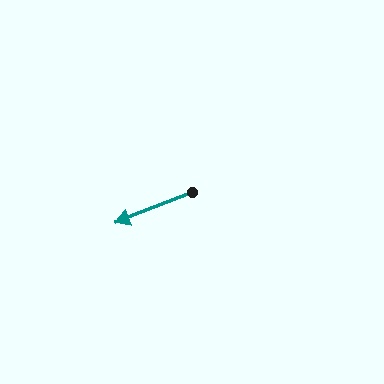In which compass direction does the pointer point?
West.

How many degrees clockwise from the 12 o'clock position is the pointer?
Approximately 248 degrees.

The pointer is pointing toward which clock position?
Roughly 8 o'clock.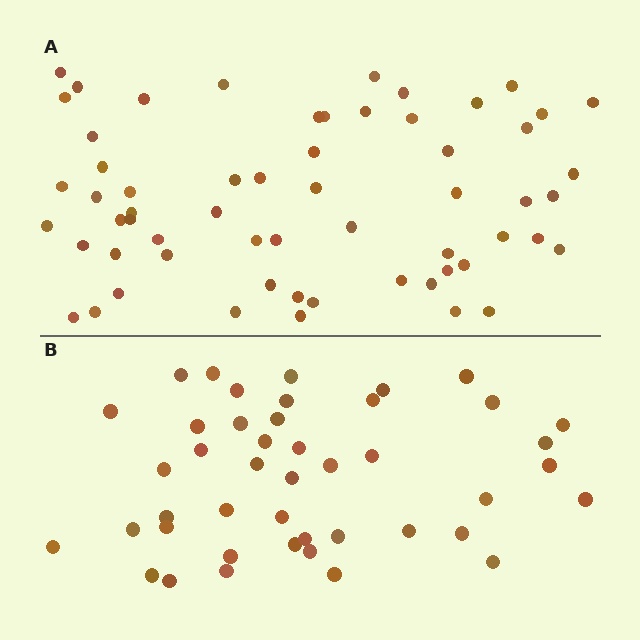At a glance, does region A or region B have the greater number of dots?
Region A (the top region) has more dots.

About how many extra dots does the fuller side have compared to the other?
Region A has approximately 15 more dots than region B.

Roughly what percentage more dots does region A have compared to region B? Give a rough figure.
About 35% more.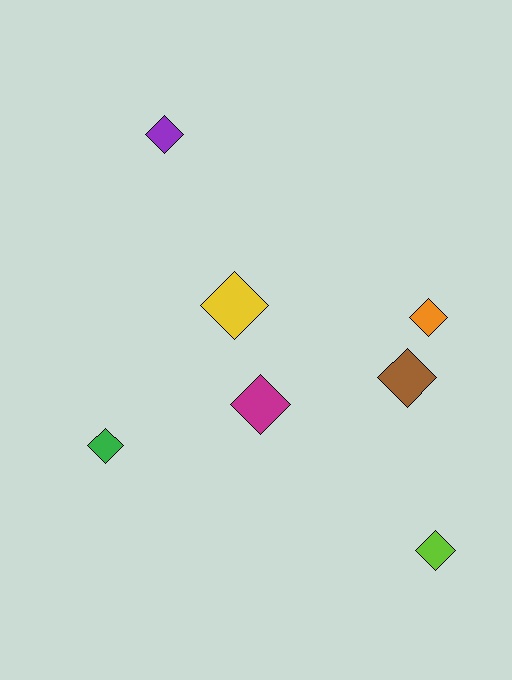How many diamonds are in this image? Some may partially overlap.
There are 7 diamonds.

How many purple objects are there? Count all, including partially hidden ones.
There is 1 purple object.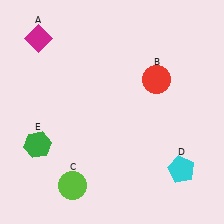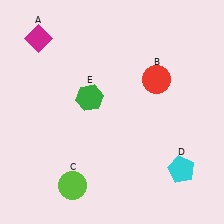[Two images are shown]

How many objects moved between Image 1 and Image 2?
1 object moved between the two images.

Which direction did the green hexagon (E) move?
The green hexagon (E) moved right.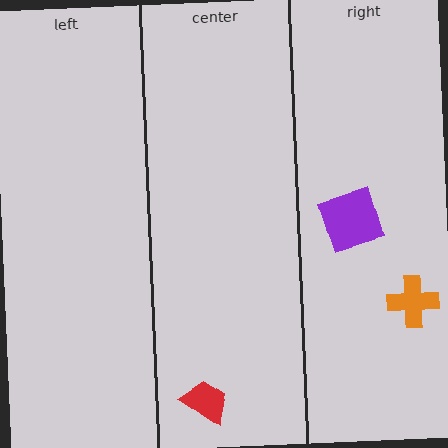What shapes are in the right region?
The orange cross, the purple square.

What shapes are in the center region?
The red trapezoid.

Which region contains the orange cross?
The right region.